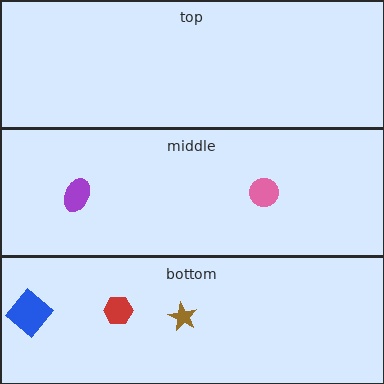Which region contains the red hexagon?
The bottom region.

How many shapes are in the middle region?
2.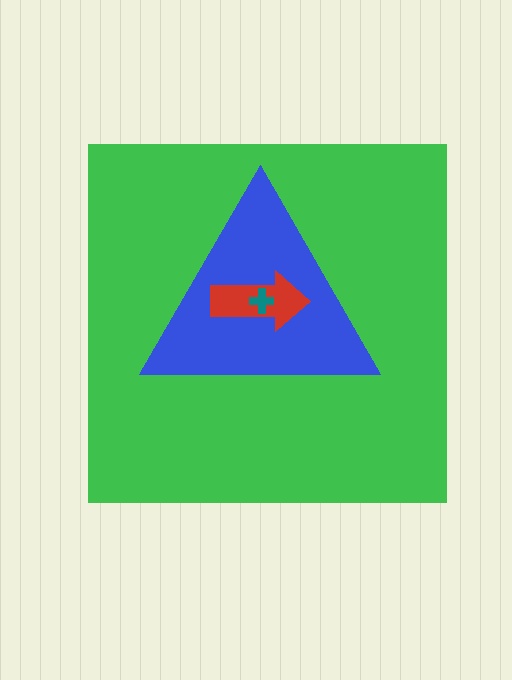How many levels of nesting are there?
4.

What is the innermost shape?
The teal cross.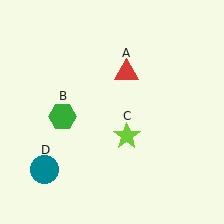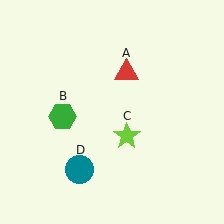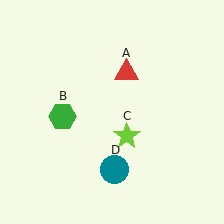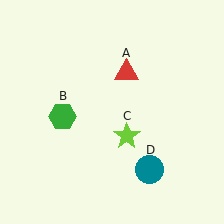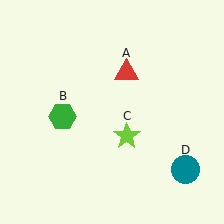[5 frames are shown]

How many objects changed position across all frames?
1 object changed position: teal circle (object D).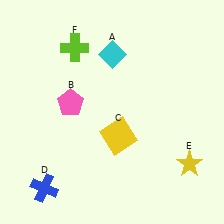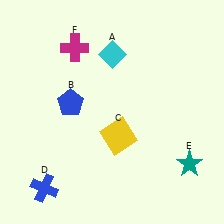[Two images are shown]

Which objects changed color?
B changed from pink to blue. E changed from yellow to teal. F changed from lime to magenta.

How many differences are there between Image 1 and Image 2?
There are 3 differences between the two images.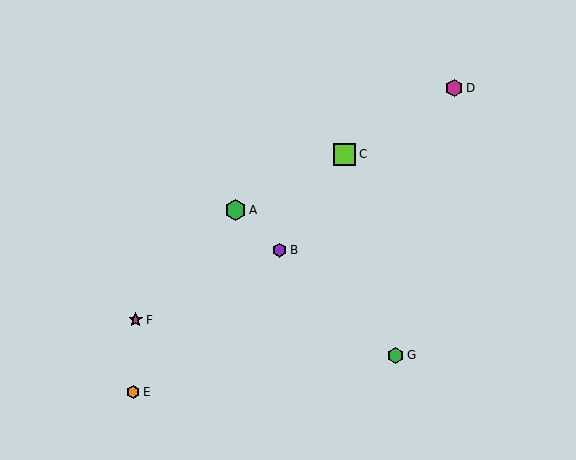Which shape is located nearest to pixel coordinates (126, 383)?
The orange hexagon (labeled E) at (133, 392) is nearest to that location.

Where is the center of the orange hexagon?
The center of the orange hexagon is at (133, 392).